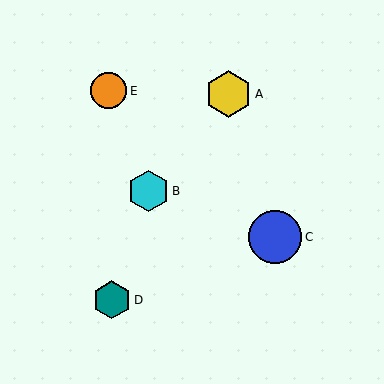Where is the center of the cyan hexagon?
The center of the cyan hexagon is at (149, 191).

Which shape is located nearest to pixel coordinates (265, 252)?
The blue circle (labeled C) at (275, 237) is nearest to that location.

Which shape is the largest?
The blue circle (labeled C) is the largest.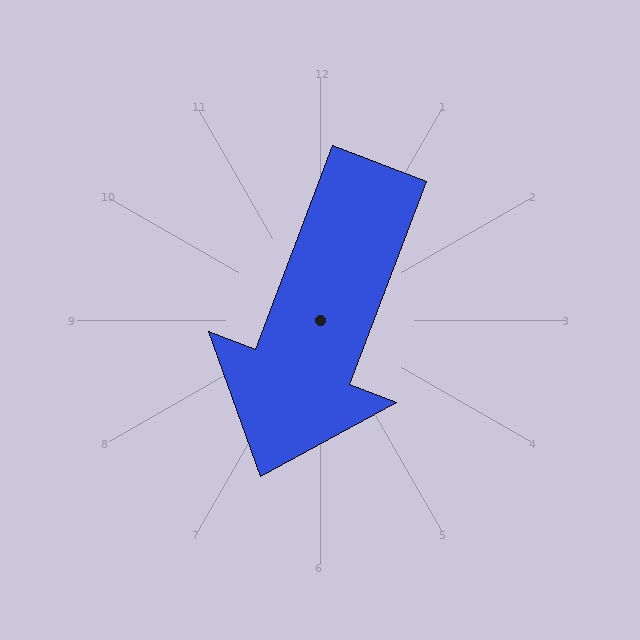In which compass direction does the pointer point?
South.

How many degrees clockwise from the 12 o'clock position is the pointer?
Approximately 201 degrees.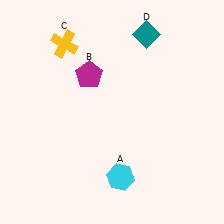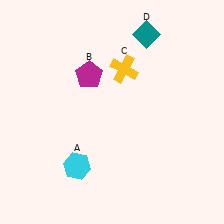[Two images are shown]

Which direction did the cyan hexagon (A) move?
The cyan hexagon (A) moved left.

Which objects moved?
The objects that moved are: the cyan hexagon (A), the yellow cross (C).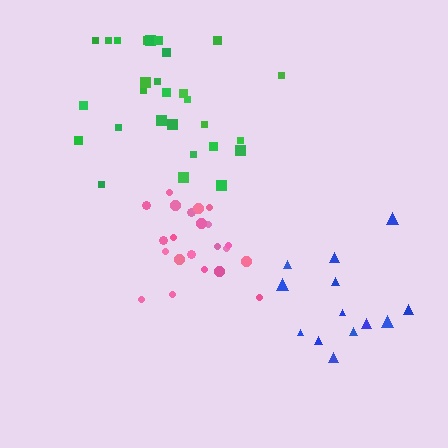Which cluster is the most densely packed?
Pink.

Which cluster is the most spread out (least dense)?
Blue.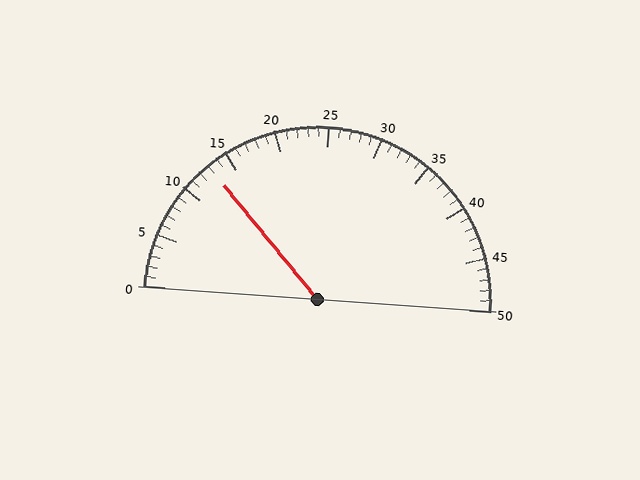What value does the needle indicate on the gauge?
The needle indicates approximately 13.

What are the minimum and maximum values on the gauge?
The gauge ranges from 0 to 50.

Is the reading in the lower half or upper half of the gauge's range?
The reading is in the lower half of the range (0 to 50).